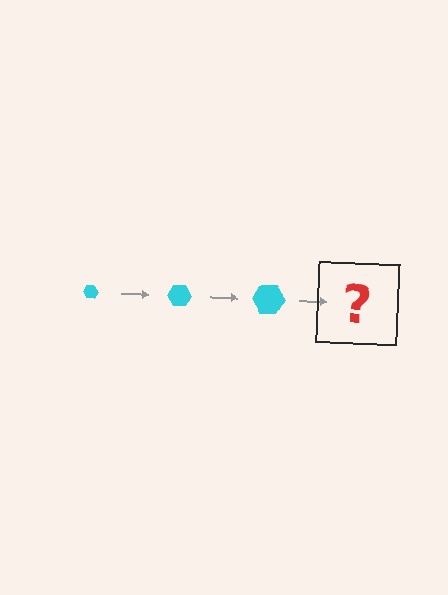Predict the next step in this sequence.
The next step is a cyan hexagon, larger than the previous one.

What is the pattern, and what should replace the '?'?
The pattern is that the hexagon gets progressively larger each step. The '?' should be a cyan hexagon, larger than the previous one.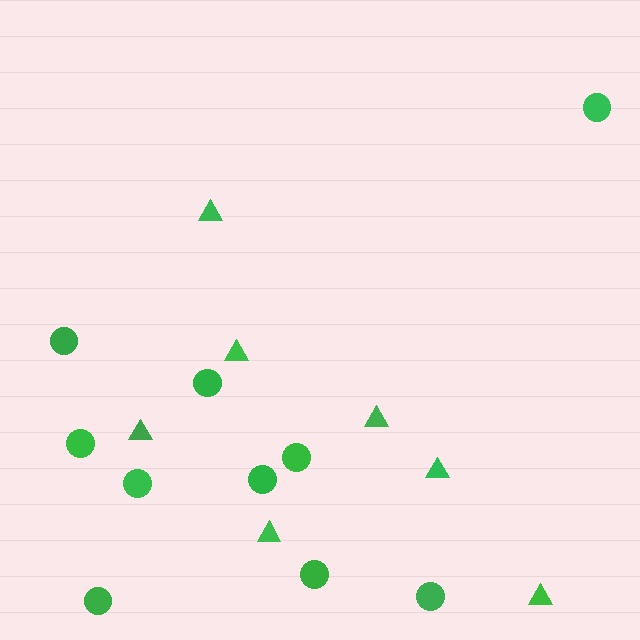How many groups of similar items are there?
There are 2 groups: one group of circles (10) and one group of triangles (7).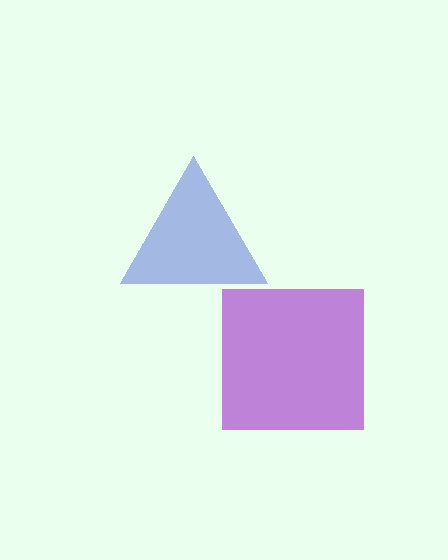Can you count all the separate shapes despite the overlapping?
Yes, there are 2 separate shapes.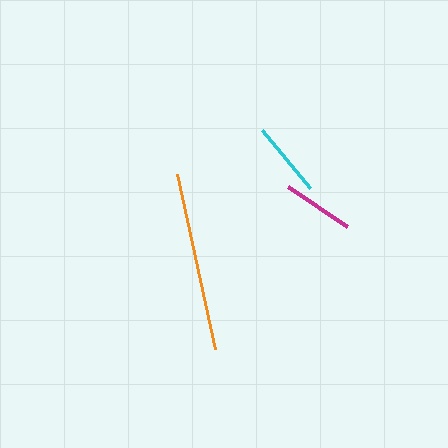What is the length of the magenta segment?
The magenta segment is approximately 71 pixels long.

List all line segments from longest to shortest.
From longest to shortest: orange, cyan, magenta.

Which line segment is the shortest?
The magenta line is the shortest at approximately 71 pixels.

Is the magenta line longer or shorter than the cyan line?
The cyan line is longer than the magenta line.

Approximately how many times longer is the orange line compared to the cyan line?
The orange line is approximately 2.4 times the length of the cyan line.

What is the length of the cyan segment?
The cyan segment is approximately 75 pixels long.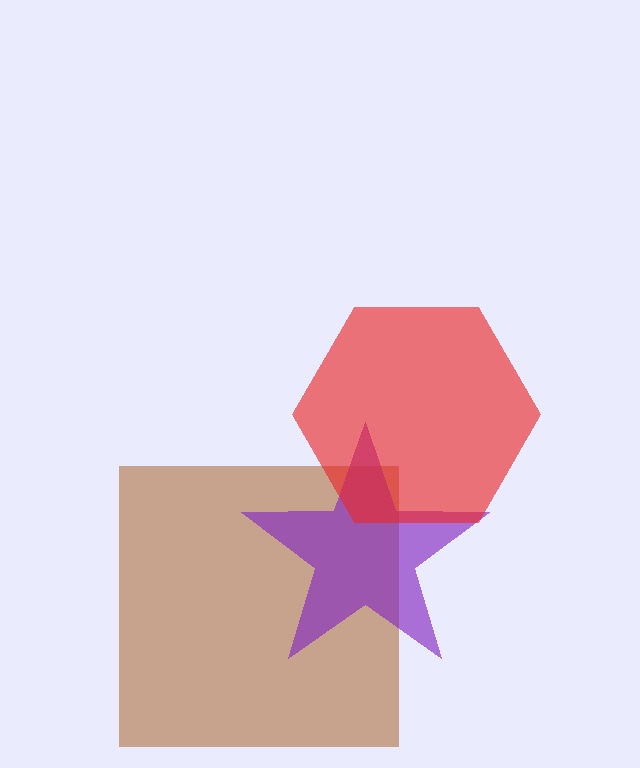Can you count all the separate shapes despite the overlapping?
Yes, there are 3 separate shapes.